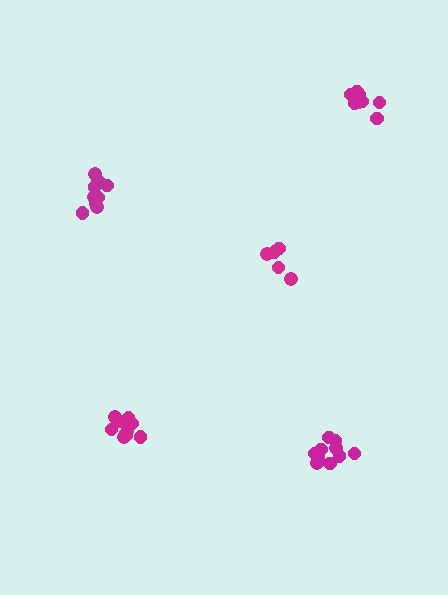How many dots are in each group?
Group 1: 5 dots, Group 2: 8 dots, Group 3: 11 dots, Group 4: 9 dots, Group 5: 10 dots (43 total).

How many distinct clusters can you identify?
There are 5 distinct clusters.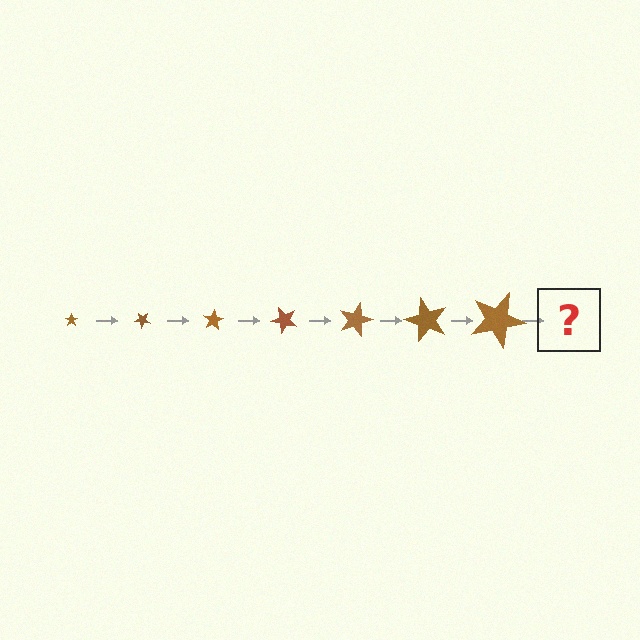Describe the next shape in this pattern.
It should be a star, larger than the previous one and rotated 280 degrees from the start.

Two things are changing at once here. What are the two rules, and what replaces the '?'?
The two rules are that the star grows larger each step and it rotates 40 degrees each step. The '?' should be a star, larger than the previous one and rotated 280 degrees from the start.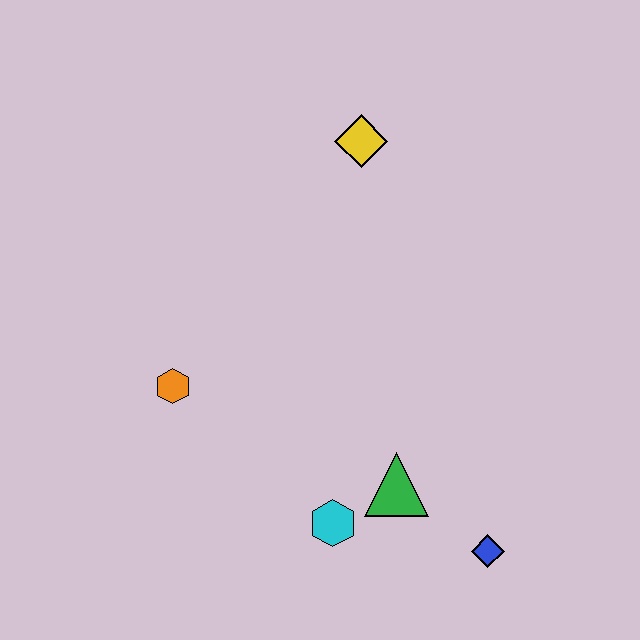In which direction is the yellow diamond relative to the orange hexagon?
The yellow diamond is above the orange hexagon.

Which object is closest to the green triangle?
The cyan hexagon is closest to the green triangle.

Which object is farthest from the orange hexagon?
The blue diamond is farthest from the orange hexagon.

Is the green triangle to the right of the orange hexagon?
Yes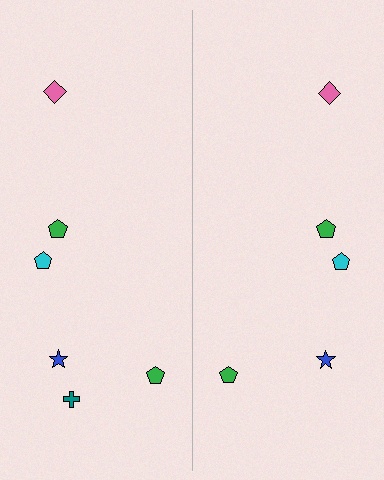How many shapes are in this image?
There are 11 shapes in this image.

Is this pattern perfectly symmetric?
No, the pattern is not perfectly symmetric. A teal cross is missing from the right side.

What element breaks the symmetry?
A teal cross is missing from the right side.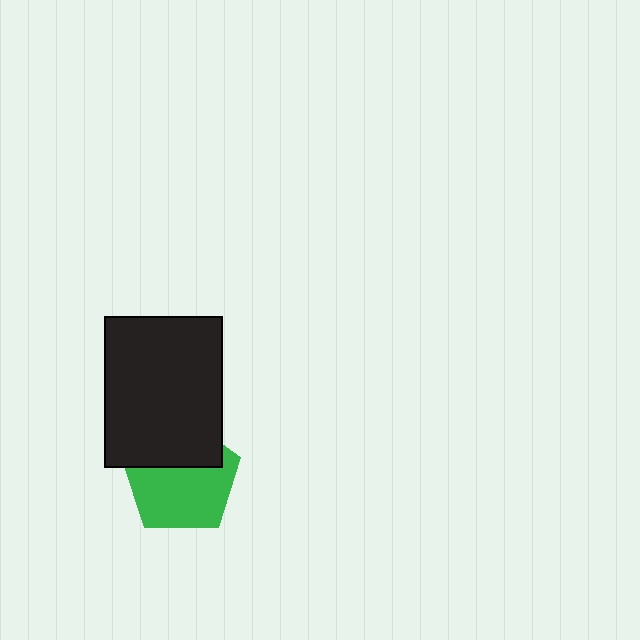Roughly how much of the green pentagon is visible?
About half of it is visible (roughly 63%).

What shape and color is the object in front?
The object in front is a black rectangle.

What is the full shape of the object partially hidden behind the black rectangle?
The partially hidden object is a green pentagon.